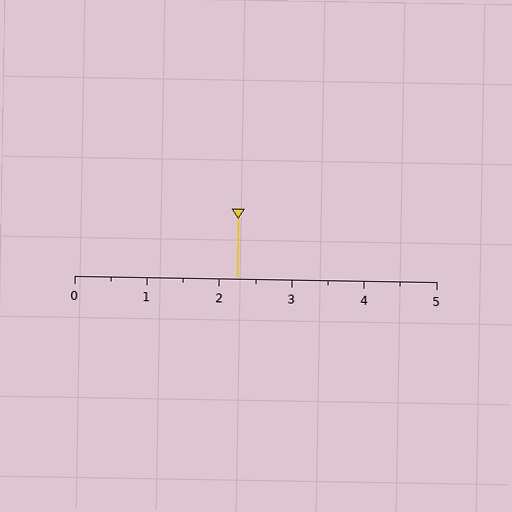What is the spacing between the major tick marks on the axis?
The major ticks are spaced 1 apart.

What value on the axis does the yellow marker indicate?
The marker indicates approximately 2.2.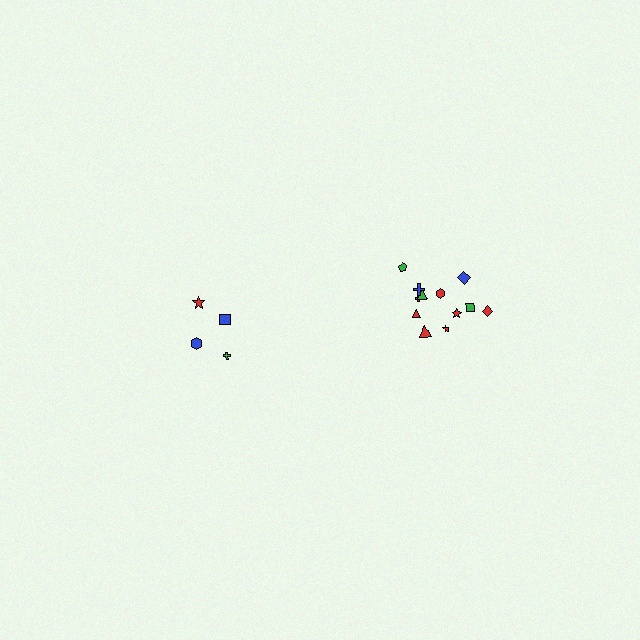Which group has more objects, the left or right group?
The right group.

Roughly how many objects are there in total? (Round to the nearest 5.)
Roughly 15 objects in total.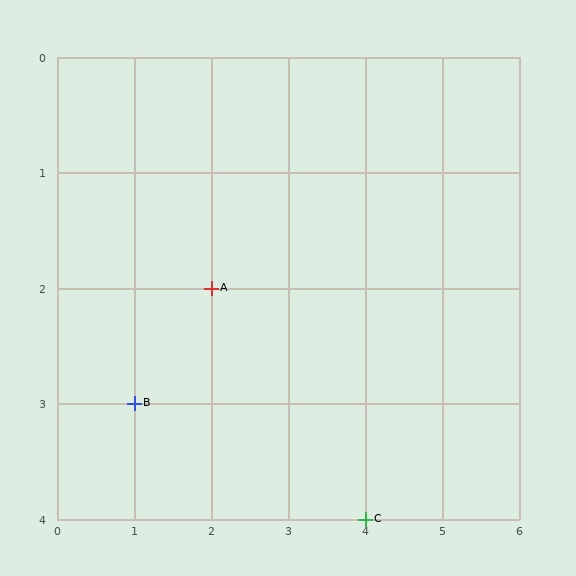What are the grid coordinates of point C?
Point C is at grid coordinates (4, 4).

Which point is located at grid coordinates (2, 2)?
Point A is at (2, 2).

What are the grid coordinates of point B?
Point B is at grid coordinates (1, 3).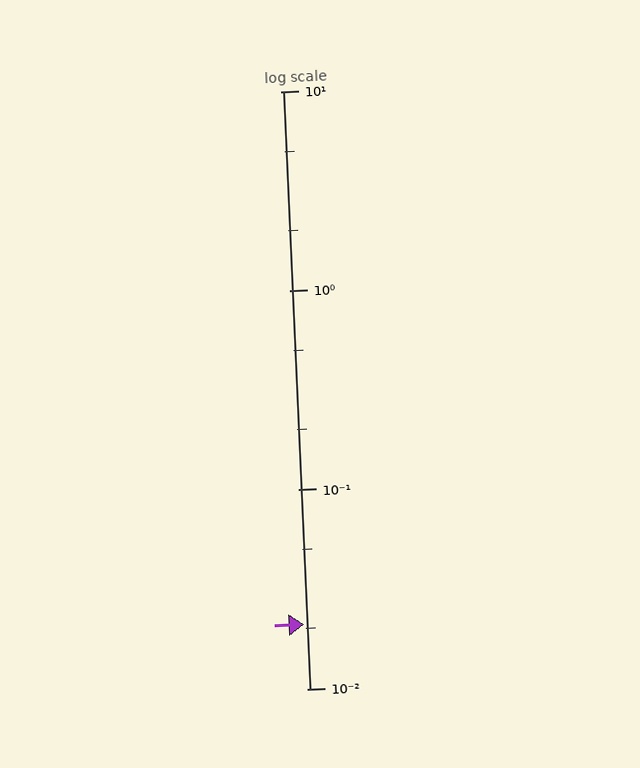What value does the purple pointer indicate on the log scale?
The pointer indicates approximately 0.021.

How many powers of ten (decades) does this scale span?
The scale spans 3 decades, from 0.01 to 10.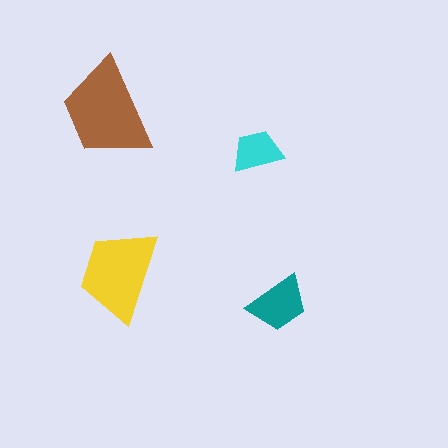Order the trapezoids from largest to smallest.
the brown one, the yellow one, the teal one, the cyan one.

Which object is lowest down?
The teal trapezoid is bottommost.